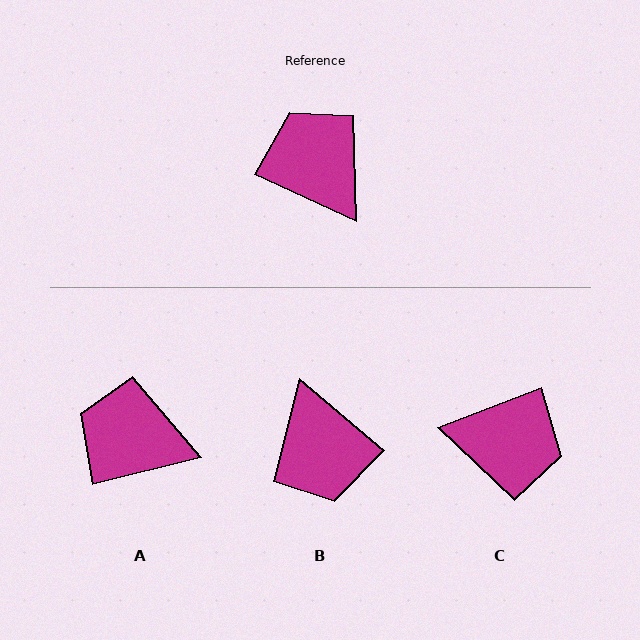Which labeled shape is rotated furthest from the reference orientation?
B, about 164 degrees away.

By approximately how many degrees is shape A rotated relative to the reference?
Approximately 39 degrees counter-clockwise.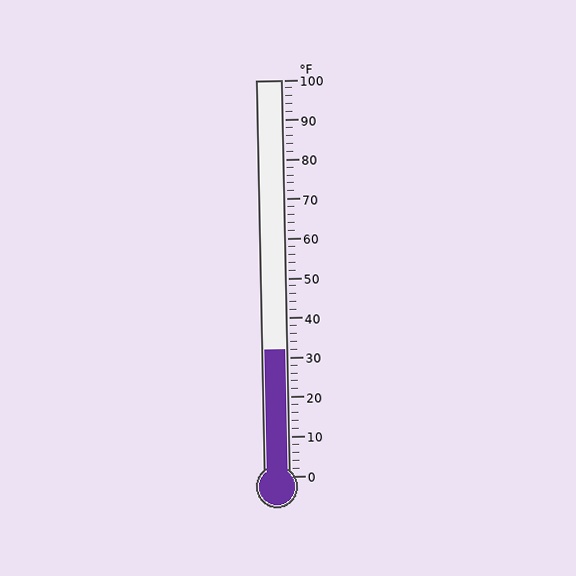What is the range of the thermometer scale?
The thermometer scale ranges from 0°F to 100°F.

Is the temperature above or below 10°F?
The temperature is above 10°F.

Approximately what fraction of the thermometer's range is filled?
The thermometer is filled to approximately 30% of its range.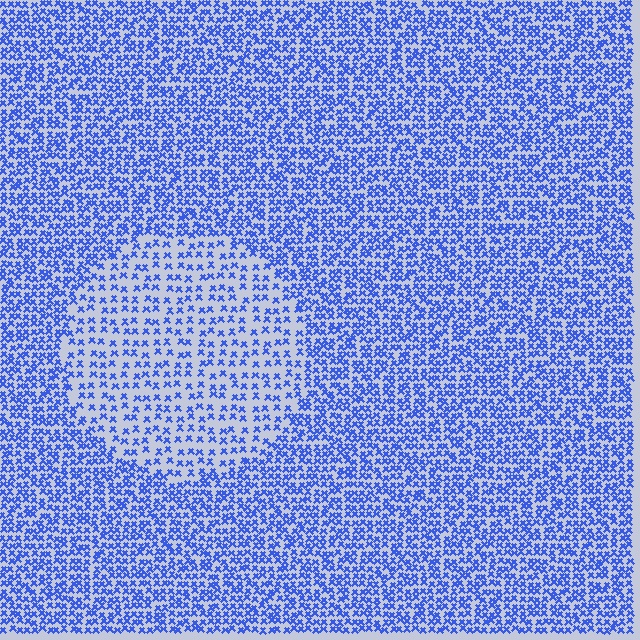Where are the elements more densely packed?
The elements are more densely packed outside the circle boundary.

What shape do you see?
I see a circle.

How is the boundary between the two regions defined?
The boundary is defined by a change in element density (approximately 2.0x ratio). All elements are the same color, size, and shape.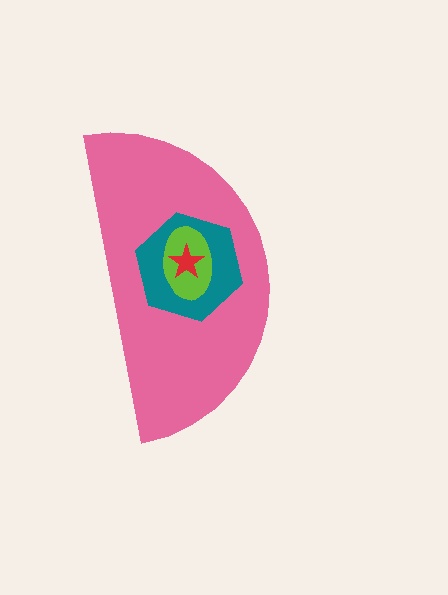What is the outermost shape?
The pink semicircle.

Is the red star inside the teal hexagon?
Yes.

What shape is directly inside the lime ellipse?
The red star.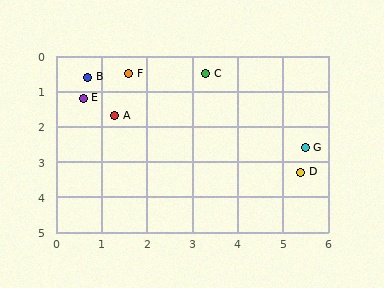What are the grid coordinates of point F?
Point F is at approximately (1.6, 0.5).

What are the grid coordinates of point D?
Point D is at approximately (5.4, 3.3).